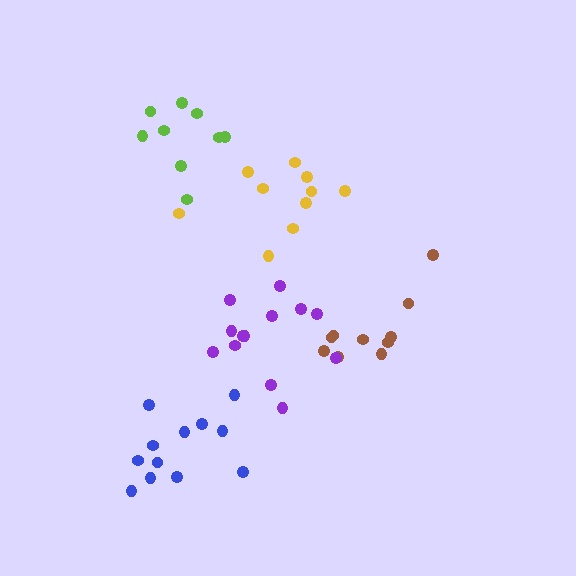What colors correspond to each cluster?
The clusters are colored: lime, yellow, brown, purple, blue.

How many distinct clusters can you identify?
There are 5 distinct clusters.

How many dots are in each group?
Group 1: 9 dots, Group 2: 10 dots, Group 3: 10 dots, Group 4: 13 dots, Group 5: 12 dots (54 total).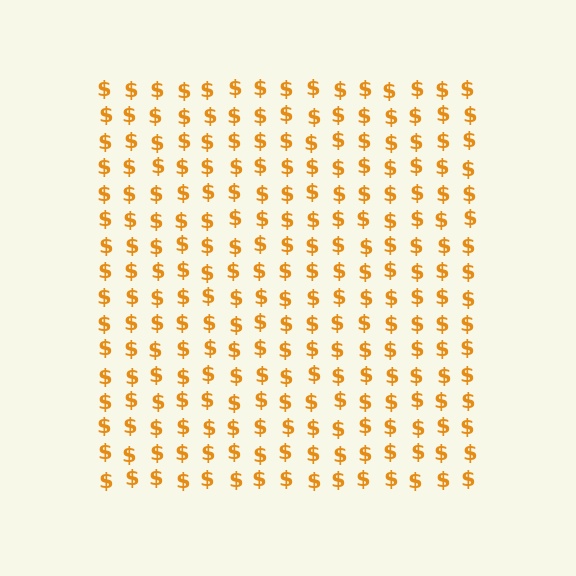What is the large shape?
The large shape is a square.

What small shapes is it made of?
It is made of small dollar signs.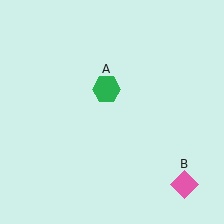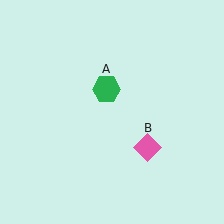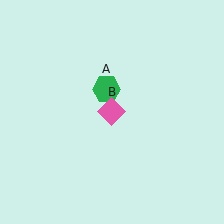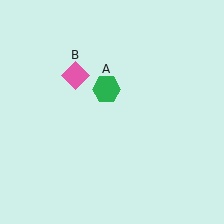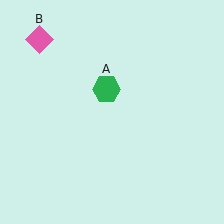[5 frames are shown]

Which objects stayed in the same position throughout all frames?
Green hexagon (object A) remained stationary.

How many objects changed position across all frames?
1 object changed position: pink diamond (object B).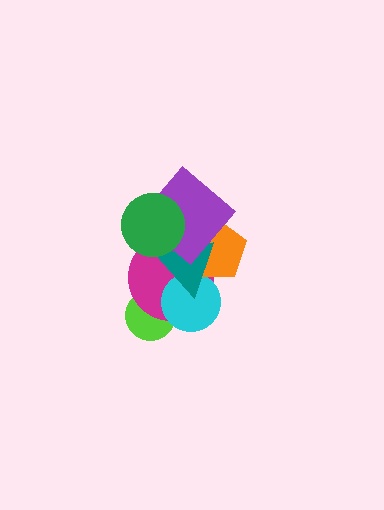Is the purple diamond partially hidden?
Yes, it is partially covered by another shape.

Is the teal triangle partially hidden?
Yes, it is partially covered by another shape.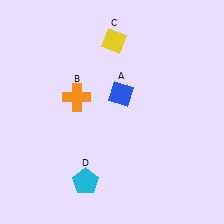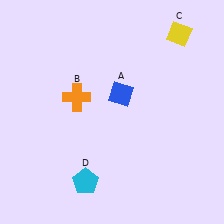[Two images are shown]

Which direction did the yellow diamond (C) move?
The yellow diamond (C) moved right.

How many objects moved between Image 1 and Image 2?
1 object moved between the two images.